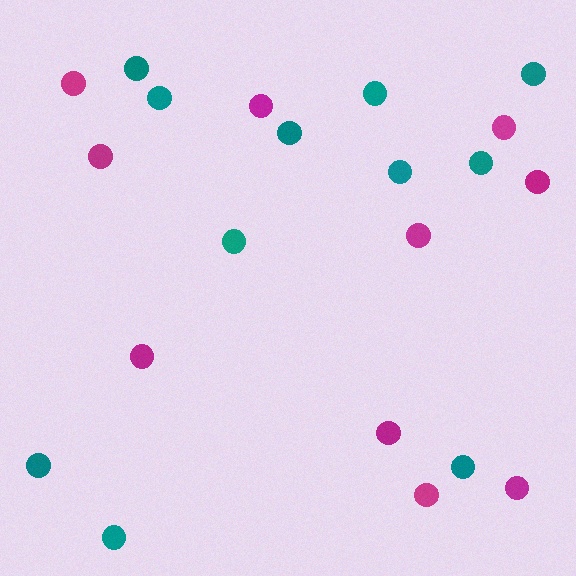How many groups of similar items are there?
There are 2 groups: one group of magenta circles (10) and one group of teal circles (11).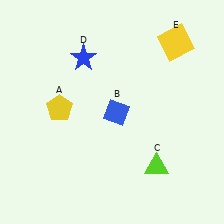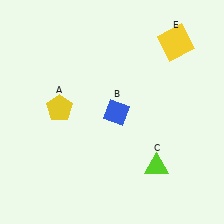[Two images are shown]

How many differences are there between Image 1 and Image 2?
There is 1 difference between the two images.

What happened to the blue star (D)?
The blue star (D) was removed in Image 2. It was in the top-left area of Image 1.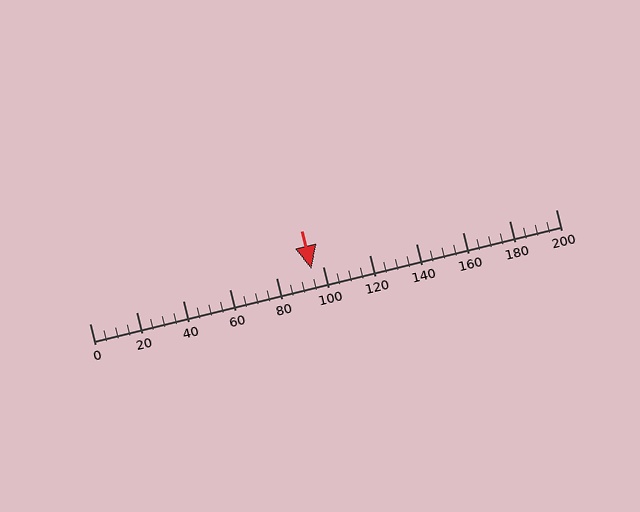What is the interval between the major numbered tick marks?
The major tick marks are spaced 20 units apart.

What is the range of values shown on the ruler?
The ruler shows values from 0 to 200.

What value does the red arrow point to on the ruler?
The red arrow points to approximately 95.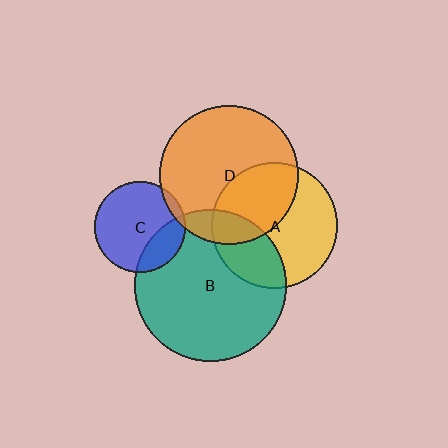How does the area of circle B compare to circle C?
Approximately 2.8 times.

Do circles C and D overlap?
Yes.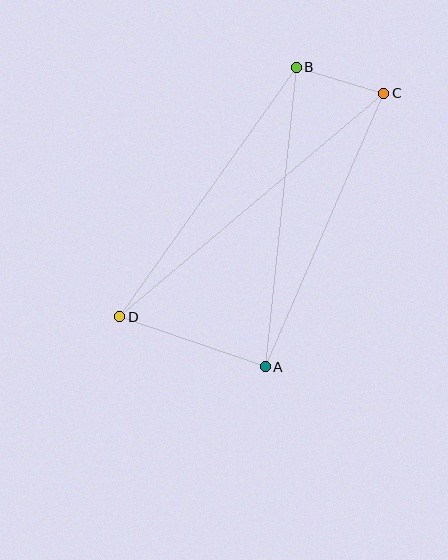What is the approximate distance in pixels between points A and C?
The distance between A and C is approximately 298 pixels.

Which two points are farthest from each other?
Points C and D are farthest from each other.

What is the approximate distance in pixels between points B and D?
The distance between B and D is approximately 306 pixels.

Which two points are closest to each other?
Points B and C are closest to each other.